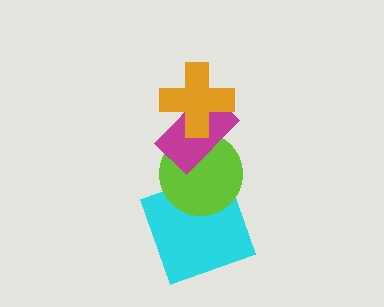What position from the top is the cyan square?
The cyan square is 4th from the top.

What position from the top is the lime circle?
The lime circle is 3rd from the top.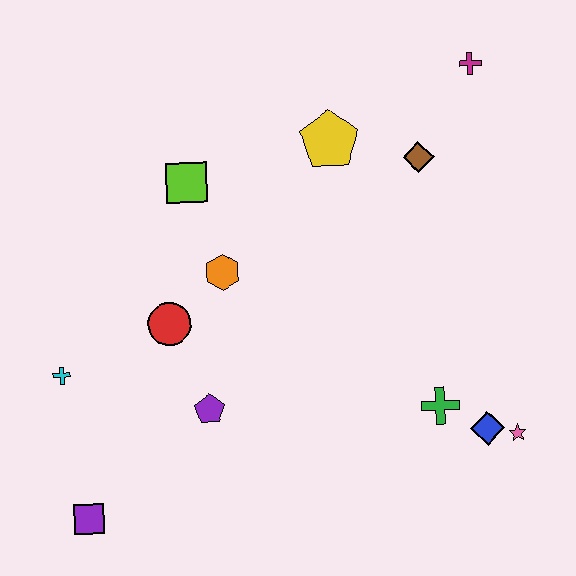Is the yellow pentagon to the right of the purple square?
Yes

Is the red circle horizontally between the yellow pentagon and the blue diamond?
No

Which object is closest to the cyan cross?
The red circle is closest to the cyan cross.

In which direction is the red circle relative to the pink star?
The red circle is to the left of the pink star.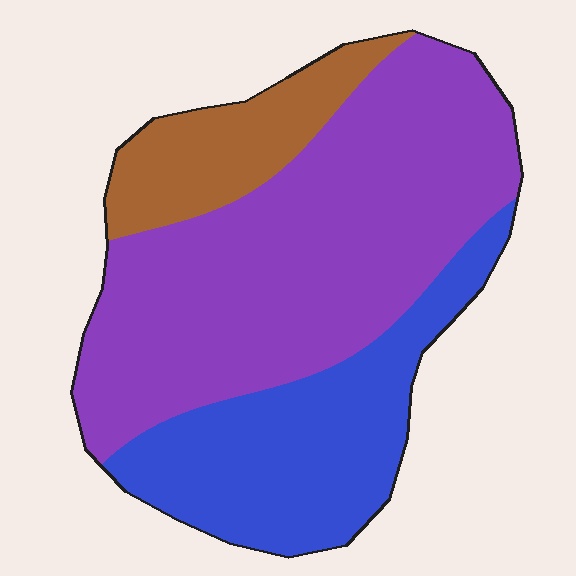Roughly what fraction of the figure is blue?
Blue covers roughly 30% of the figure.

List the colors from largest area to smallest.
From largest to smallest: purple, blue, brown.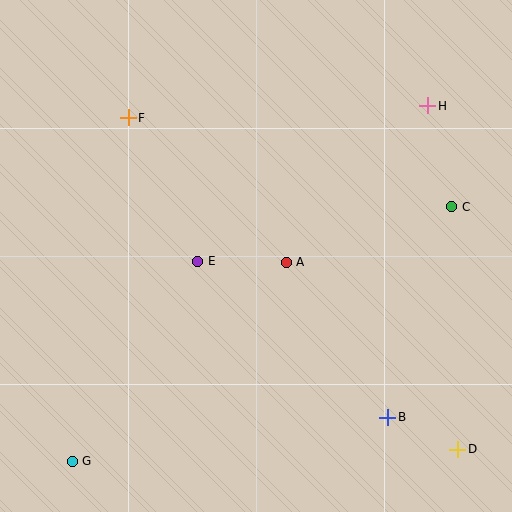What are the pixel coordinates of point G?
Point G is at (72, 461).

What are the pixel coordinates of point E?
Point E is at (198, 261).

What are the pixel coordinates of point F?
Point F is at (128, 118).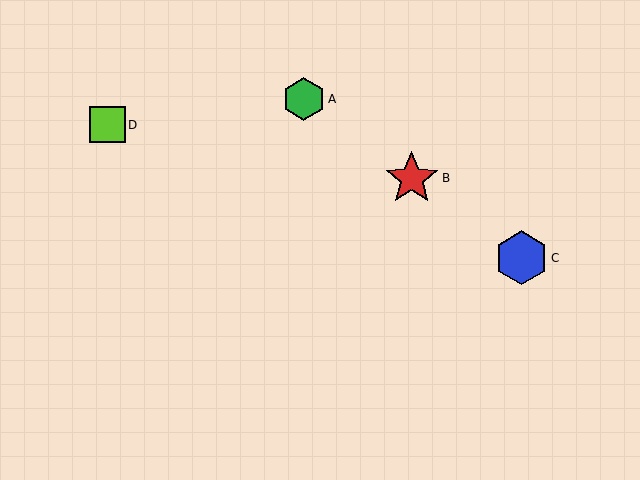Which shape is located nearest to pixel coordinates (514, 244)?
The blue hexagon (labeled C) at (521, 258) is nearest to that location.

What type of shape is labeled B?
Shape B is a red star.